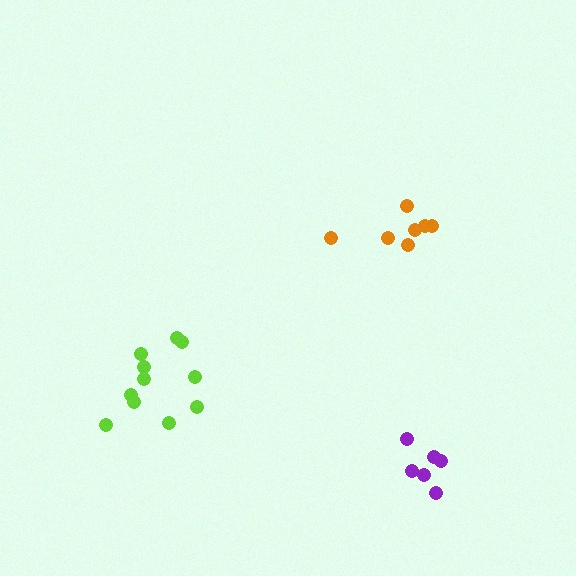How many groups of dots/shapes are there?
There are 3 groups.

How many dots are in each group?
Group 1: 11 dots, Group 2: 6 dots, Group 3: 7 dots (24 total).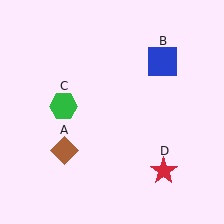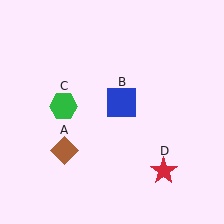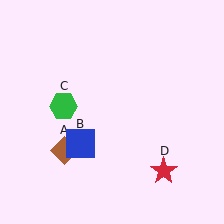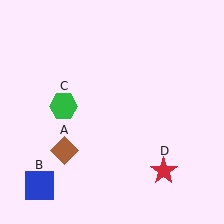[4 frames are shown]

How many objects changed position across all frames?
1 object changed position: blue square (object B).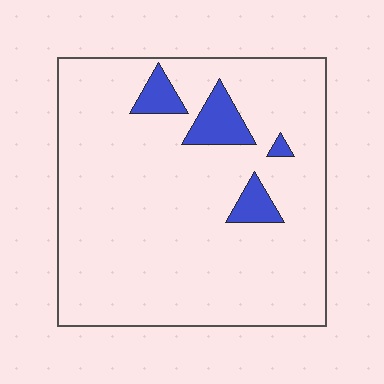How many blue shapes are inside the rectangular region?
4.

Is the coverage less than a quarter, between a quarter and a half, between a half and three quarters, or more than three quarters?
Less than a quarter.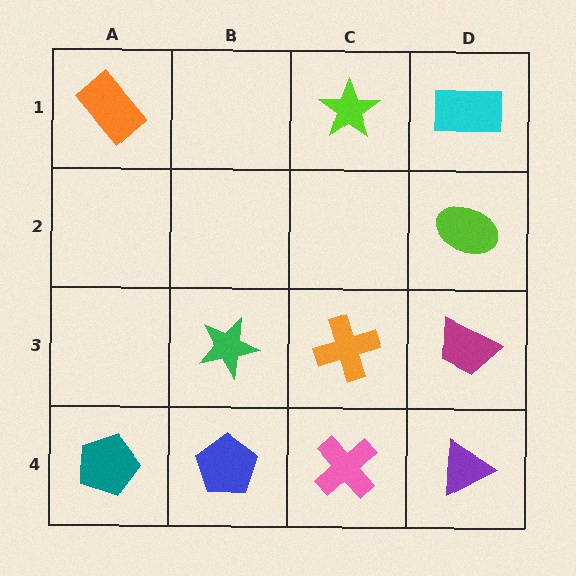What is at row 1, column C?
A lime star.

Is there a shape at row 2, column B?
No, that cell is empty.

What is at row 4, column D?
A purple triangle.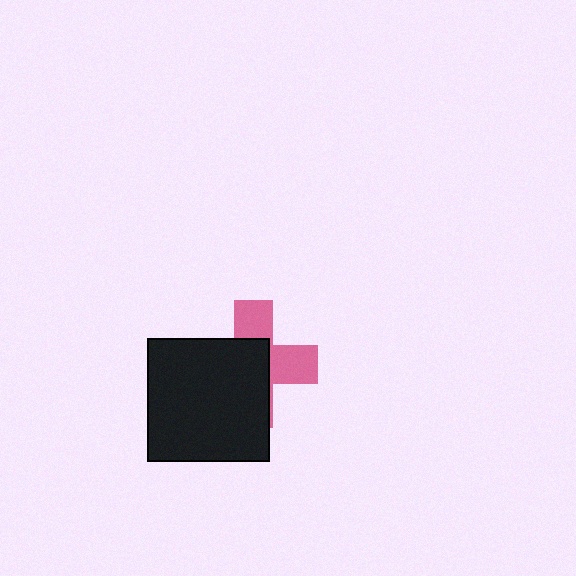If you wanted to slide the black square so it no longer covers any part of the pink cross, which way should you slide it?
Slide it toward the lower-left — that is the most direct way to separate the two shapes.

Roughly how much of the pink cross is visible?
A small part of it is visible (roughly 42%).